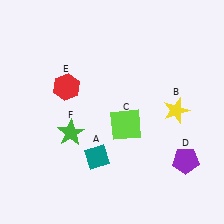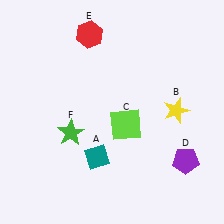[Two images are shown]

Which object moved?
The red hexagon (E) moved up.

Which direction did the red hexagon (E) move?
The red hexagon (E) moved up.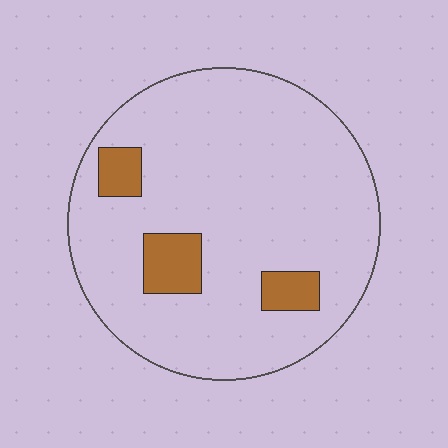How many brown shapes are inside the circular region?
3.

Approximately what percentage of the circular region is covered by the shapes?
Approximately 10%.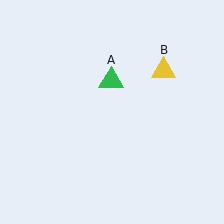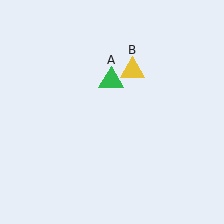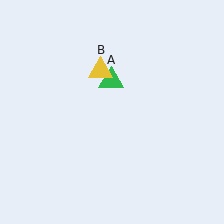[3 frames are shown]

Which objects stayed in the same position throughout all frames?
Green triangle (object A) remained stationary.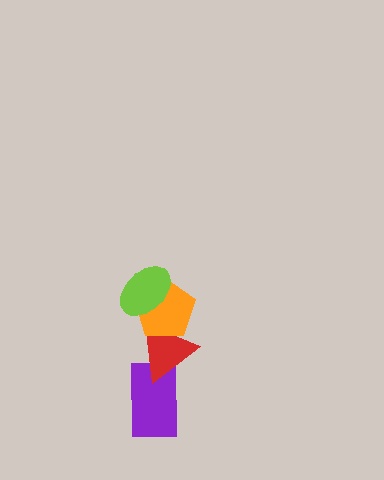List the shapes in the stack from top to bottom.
From top to bottom: the lime ellipse, the orange pentagon, the red triangle, the purple rectangle.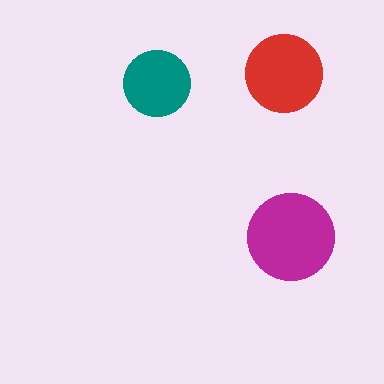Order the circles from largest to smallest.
the magenta one, the red one, the teal one.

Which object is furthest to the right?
The magenta circle is rightmost.